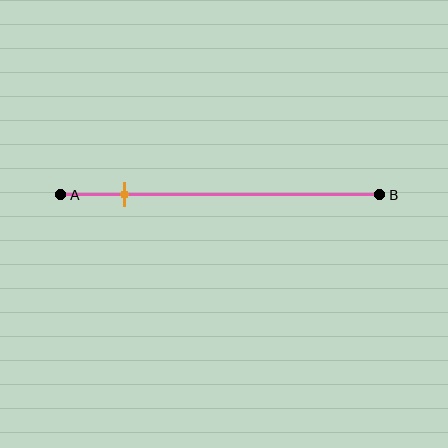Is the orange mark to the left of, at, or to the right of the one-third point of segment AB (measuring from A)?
The orange mark is to the left of the one-third point of segment AB.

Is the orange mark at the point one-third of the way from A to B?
No, the mark is at about 20% from A, not at the 33% one-third point.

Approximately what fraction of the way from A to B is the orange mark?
The orange mark is approximately 20% of the way from A to B.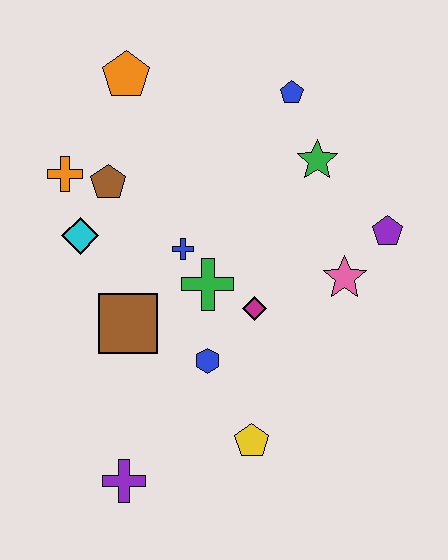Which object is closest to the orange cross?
The brown pentagon is closest to the orange cross.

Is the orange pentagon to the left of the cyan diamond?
No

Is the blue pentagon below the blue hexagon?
No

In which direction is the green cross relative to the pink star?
The green cross is to the left of the pink star.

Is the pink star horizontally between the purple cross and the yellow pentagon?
No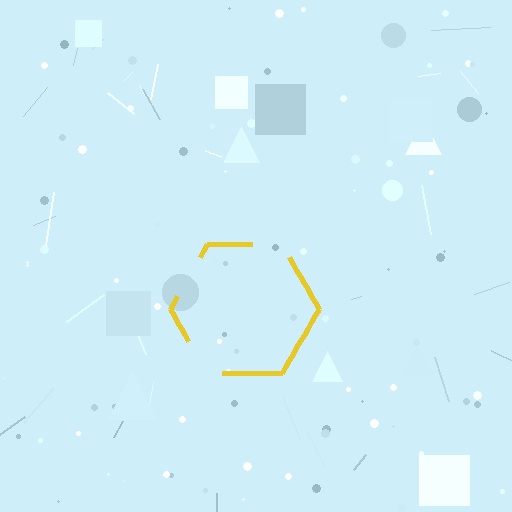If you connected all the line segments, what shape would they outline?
They would outline a hexagon.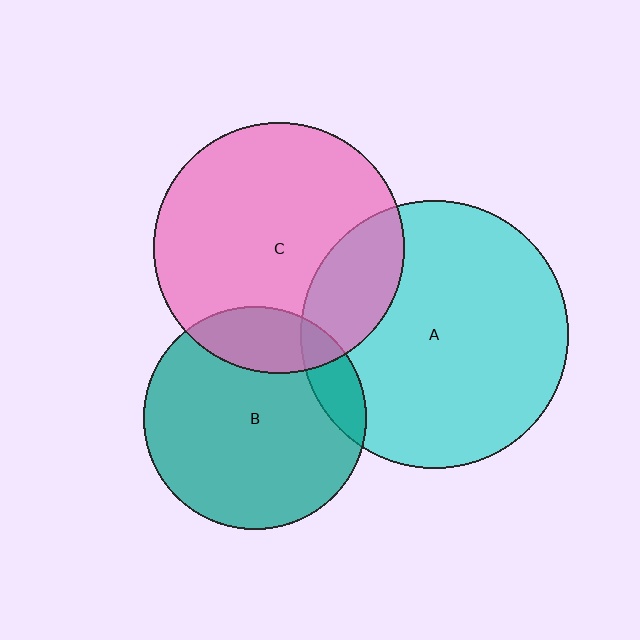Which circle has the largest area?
Circle A (cyan).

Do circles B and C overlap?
Yes.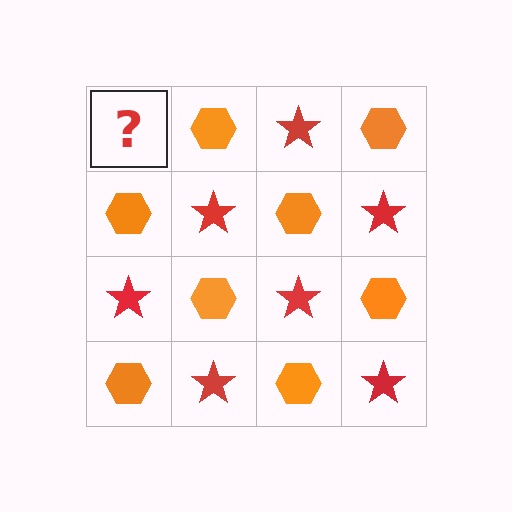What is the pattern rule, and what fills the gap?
The rule is that it alternates red star and orange hexagon in a checkerboard pattern. The gap should be filled with a red star.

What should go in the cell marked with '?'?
The missing cell should contain a red star.